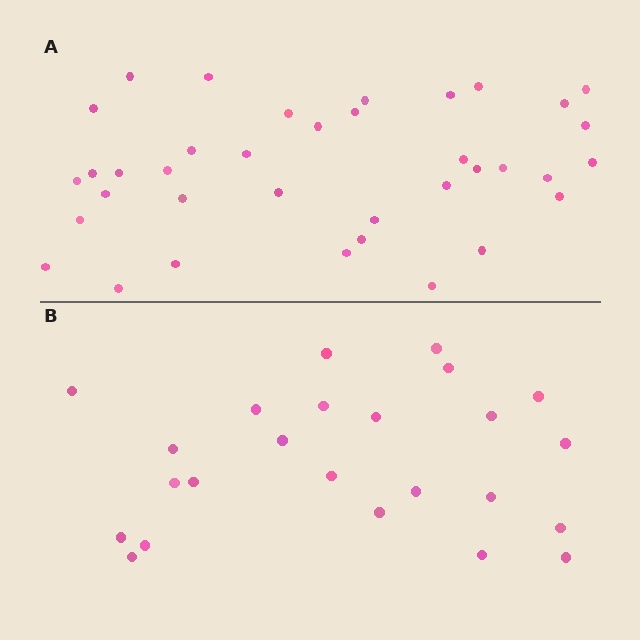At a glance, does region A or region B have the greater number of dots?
Region A (the top region) has more dots.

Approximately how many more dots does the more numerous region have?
Region A has approximately 15 more dots than region B.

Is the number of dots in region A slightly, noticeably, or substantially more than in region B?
Region A has substantially more. The ratio is roughly 1.5 to 1.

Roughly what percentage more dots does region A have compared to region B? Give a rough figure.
About 55% more.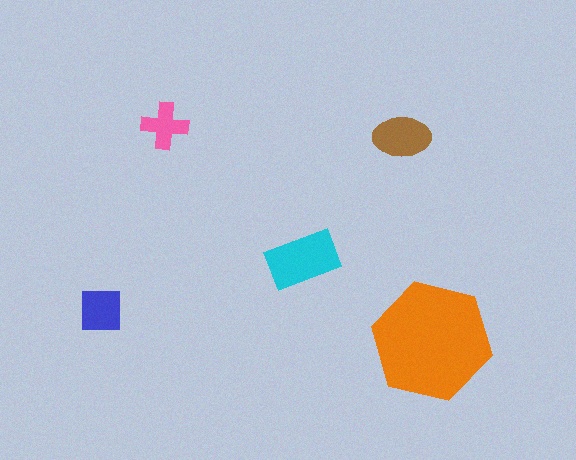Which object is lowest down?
The orange hexagon is bottommost.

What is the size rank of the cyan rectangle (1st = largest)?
2nd.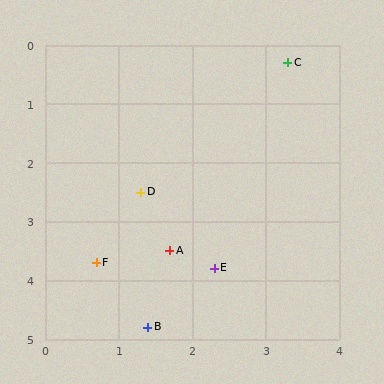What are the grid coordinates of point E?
Point E is at approximately (2.3, 3.8).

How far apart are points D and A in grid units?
Points D and A are about 1.1 grid units apart.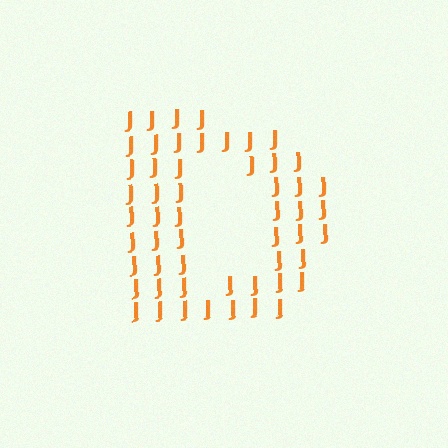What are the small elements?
The small elements are letter J's.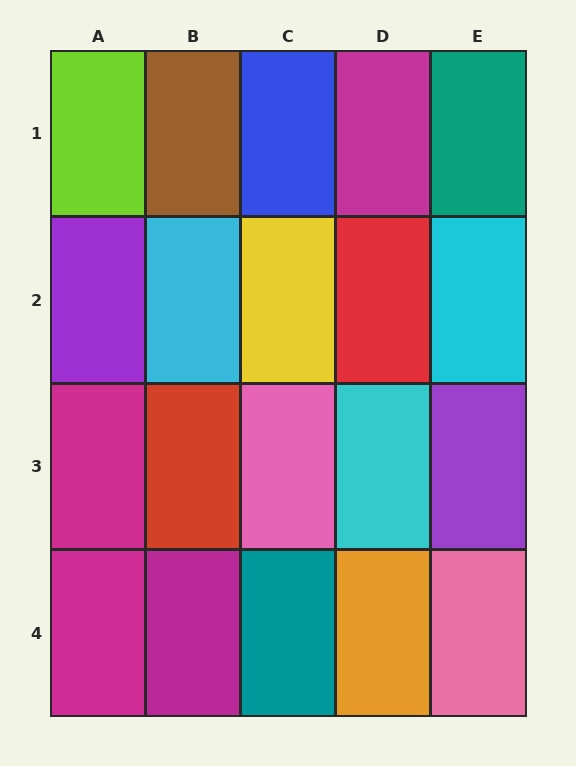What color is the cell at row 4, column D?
Orange.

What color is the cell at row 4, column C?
Teal.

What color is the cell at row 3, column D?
Cyan.